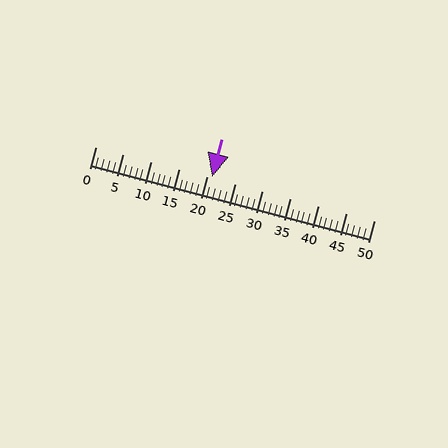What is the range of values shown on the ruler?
The ruler shows values from 0 to 50.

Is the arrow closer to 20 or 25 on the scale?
The arrow is closer to 20.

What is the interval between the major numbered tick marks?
The major tick marks are spaced 5 units apart.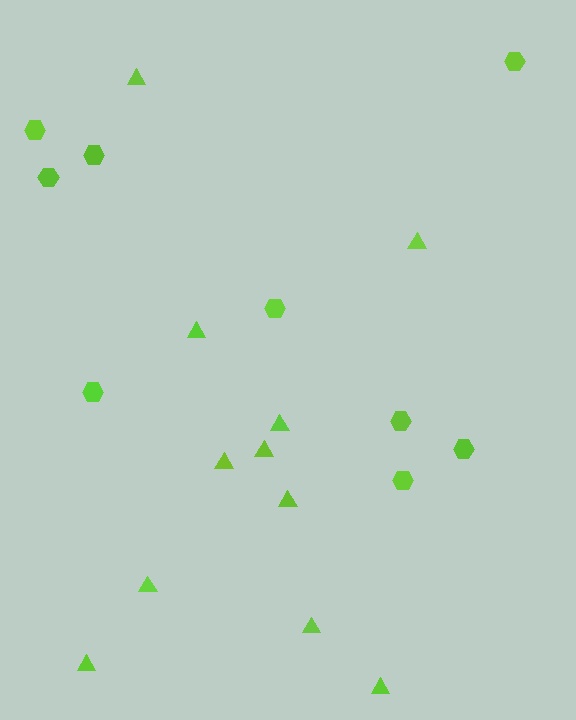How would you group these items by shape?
There are 2 groups: one group of hexagons (9) and one group of triangles (11).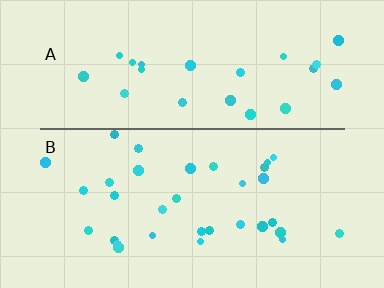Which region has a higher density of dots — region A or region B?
B (the bottom).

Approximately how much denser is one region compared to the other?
Approximately 1.3× — region B over region A.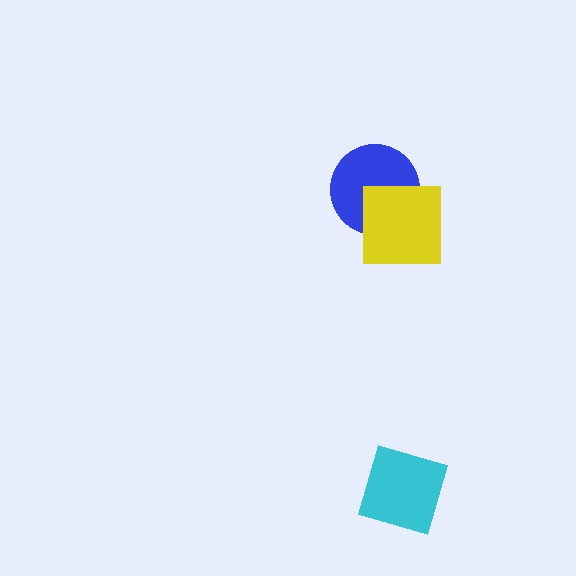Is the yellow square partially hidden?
No, no other shape covers it.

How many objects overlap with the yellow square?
1 object overlaps with the yellow square.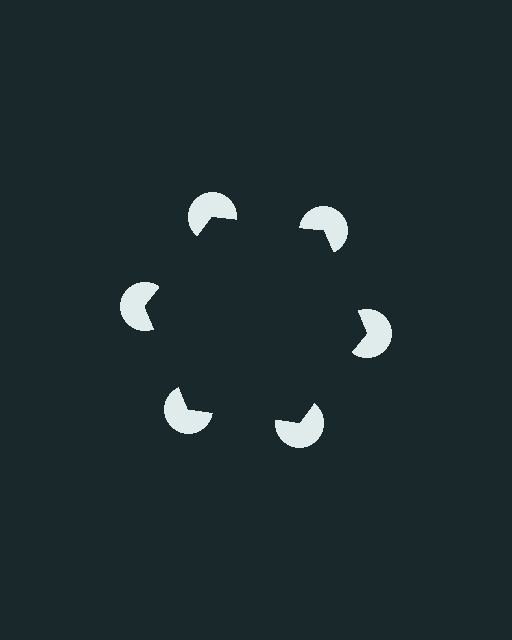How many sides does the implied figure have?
6 sides.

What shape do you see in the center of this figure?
An illusory hexagon — its edges are inferred from the aligned wedge cuts in the pac-man discs, not physically drawn.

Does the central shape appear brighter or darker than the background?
It typically appears slightly darker than the background, even though no actual brightness change is drawn.